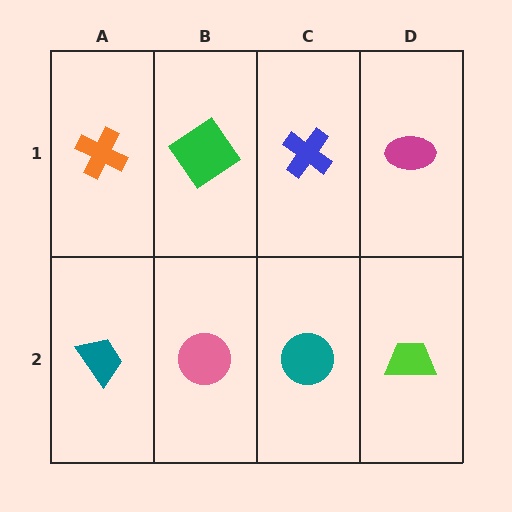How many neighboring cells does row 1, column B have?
3.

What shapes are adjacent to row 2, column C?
A blue cross (row 1, column C), a pink circle (row 2, column B), a lime trapezoid (row 2, column D).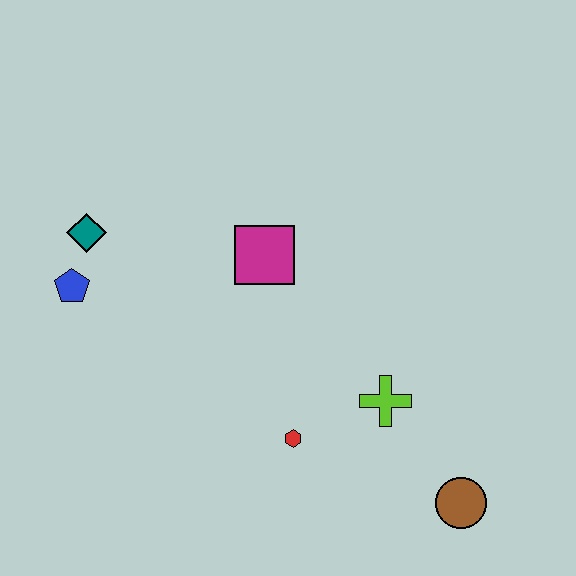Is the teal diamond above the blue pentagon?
Yes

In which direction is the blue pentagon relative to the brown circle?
The blue pentagon is to the left of the brown circle.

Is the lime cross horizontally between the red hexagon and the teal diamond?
No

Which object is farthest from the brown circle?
The teal diamond is farthest from the brown circle.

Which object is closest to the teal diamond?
The blue pentagon is closest to the teal diamond.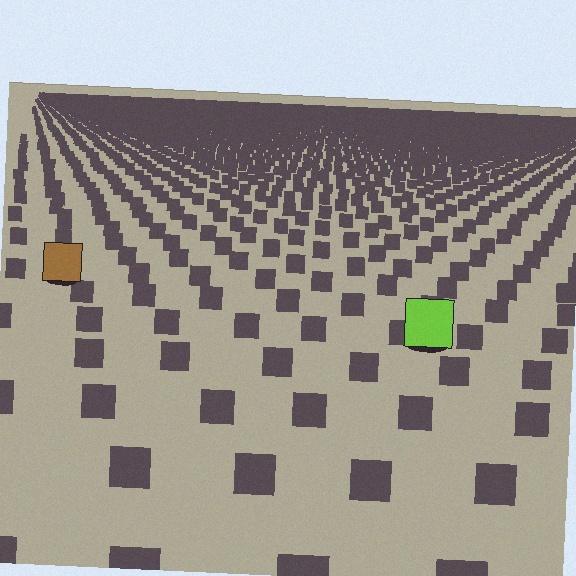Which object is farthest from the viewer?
The brown square is farthest from the viewer. It appears smaller and the ground texture around it is denser.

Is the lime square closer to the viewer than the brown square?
Yes. The lime square is closer — you can tell from the texture gradient: the ground texture is coarser near it.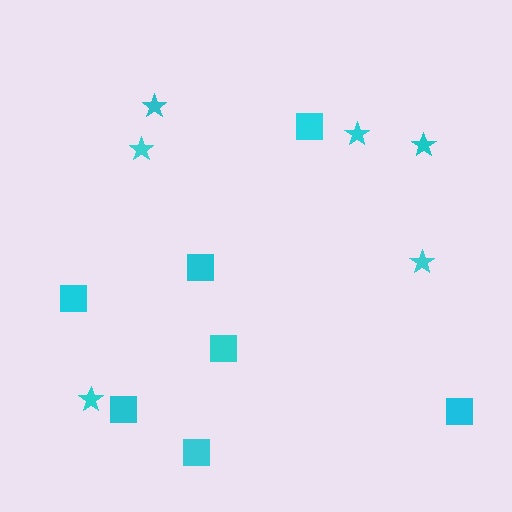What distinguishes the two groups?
There are 2 groups: one group of squares (7) and one group of stars (6).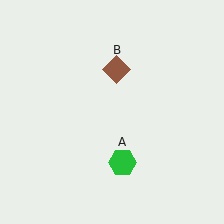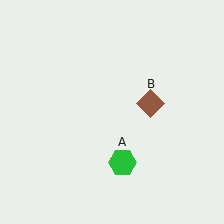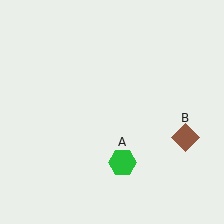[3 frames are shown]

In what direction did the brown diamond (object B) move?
The brown diamond (object B) moved down and to the right.